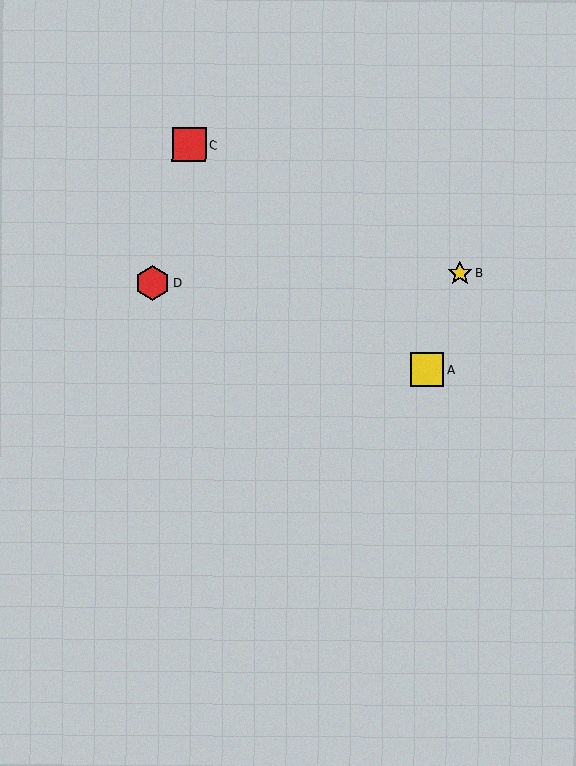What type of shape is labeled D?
Shape D is a red hexagon.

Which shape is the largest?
The red hexagon (labeled D) is the largest.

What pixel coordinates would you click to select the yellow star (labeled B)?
Click at (460, 273) to select the yellow star B.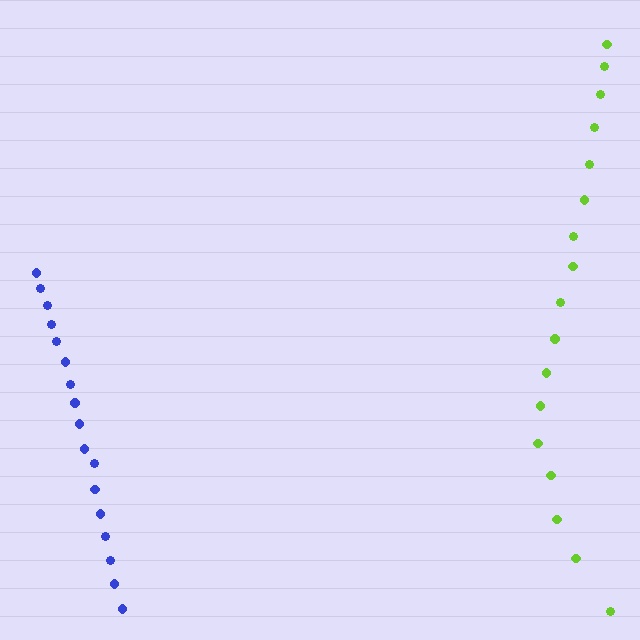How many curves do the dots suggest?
There are 2 distinct paths.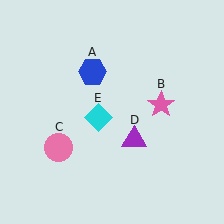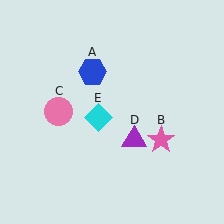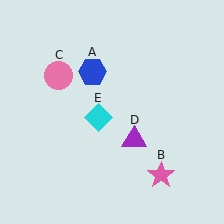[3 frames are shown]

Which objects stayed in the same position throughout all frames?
Blue hexagon (object A) and purple triangle (object D) and cyan diamond (object E) remained stationary.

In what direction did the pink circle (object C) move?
The pink circle (object C) moved up.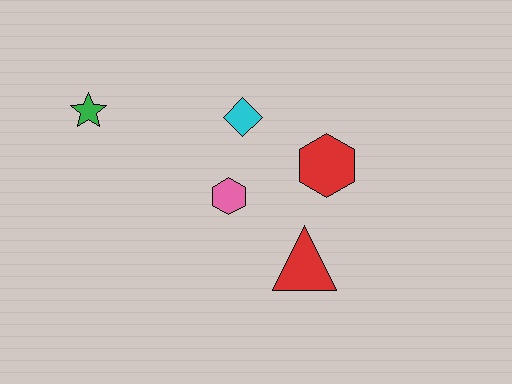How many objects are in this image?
There are 5 objects.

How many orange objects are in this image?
There are no orange objects.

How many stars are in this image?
There is 1 star.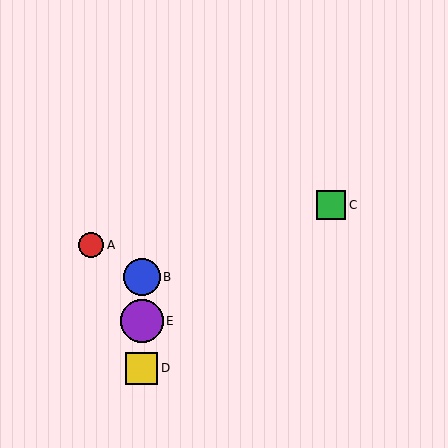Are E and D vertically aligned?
Yes, both are at x≈142.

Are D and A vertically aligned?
No, D is at x≈142 and A is at x≈91.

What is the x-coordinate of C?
Object C is at x≈331.